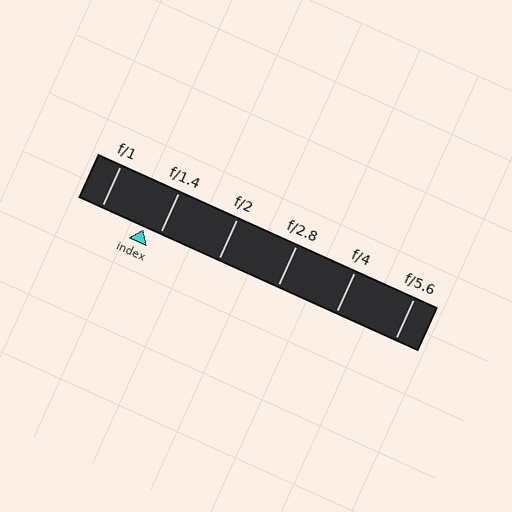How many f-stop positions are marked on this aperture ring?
There are 6 f-stop positions marked.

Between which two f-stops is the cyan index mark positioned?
The index mark is between f/1 and f/1.4.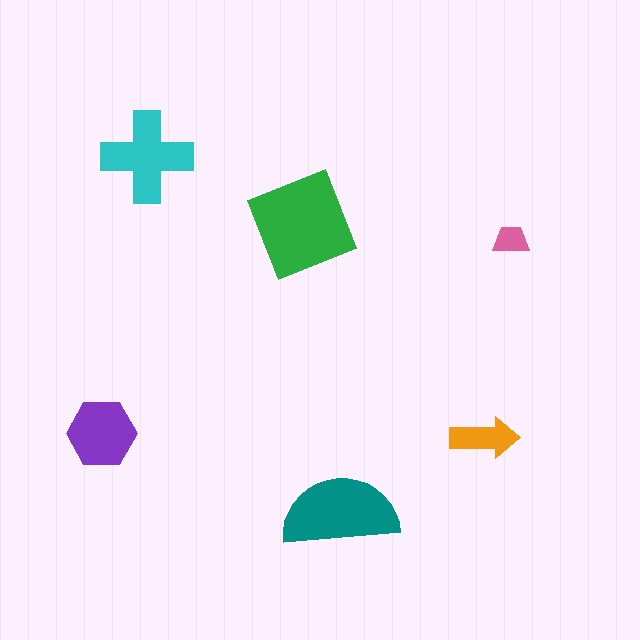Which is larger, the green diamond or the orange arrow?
The green diamond.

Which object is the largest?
The green diamond.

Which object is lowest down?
The teal semicircle is bottommost.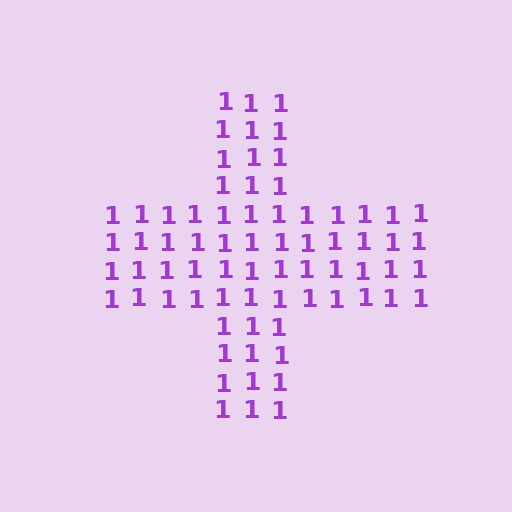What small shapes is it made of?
It is made of small digit 1's.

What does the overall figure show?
The overall figure shows a cross.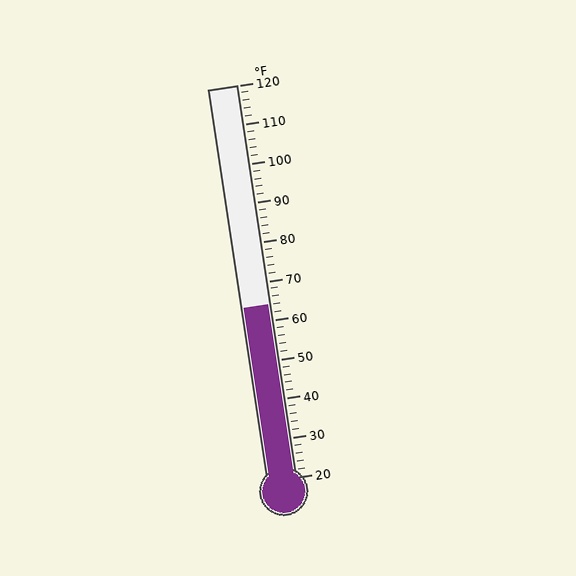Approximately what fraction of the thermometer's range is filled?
The thermometer is filled to approximately 45% of its range.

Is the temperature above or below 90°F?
The temperature is below 90°F.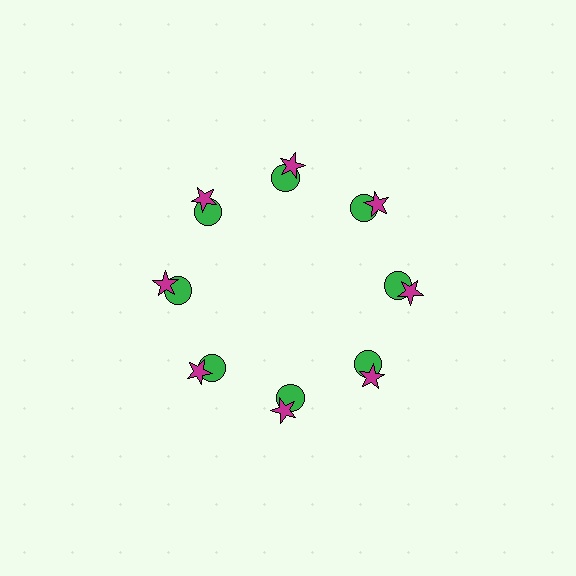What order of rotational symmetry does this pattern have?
This pattern has 8-fold rotational symmetry.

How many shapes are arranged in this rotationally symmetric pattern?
There are 16 shapes, arranged in 8 groups of 2.